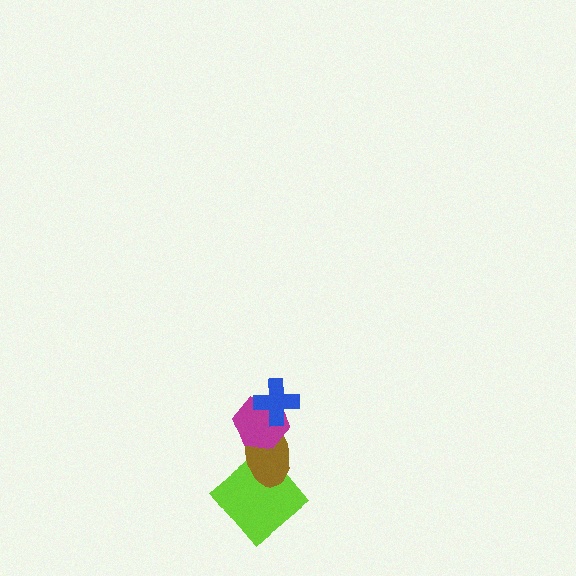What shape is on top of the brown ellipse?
The magenta hexagon is on top of the brown ellipse.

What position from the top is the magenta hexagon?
The magenta hexagon is 2nd from the top.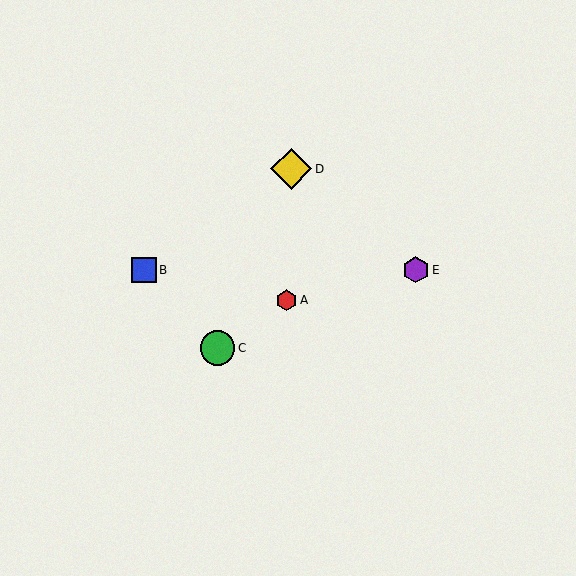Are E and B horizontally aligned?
Yes, both are at y≈270.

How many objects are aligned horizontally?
2 objects (B, E) are aligned horizontally.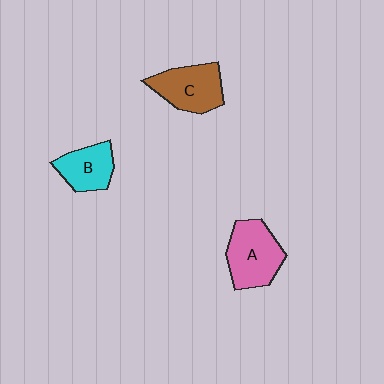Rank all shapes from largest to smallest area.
From largest to smallest: A (pink), C (brown), B (cyan).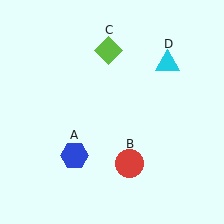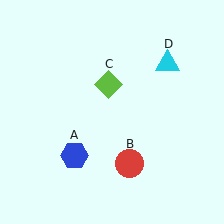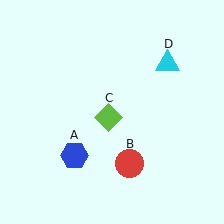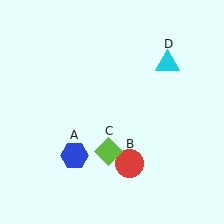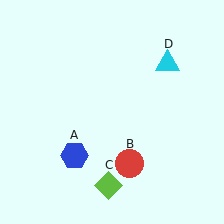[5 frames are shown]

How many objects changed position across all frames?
1 object changed position: lime diamond (object C).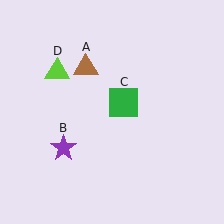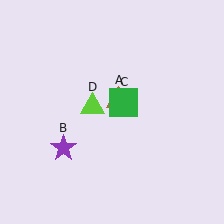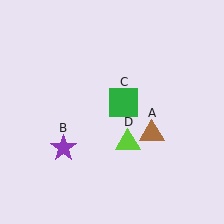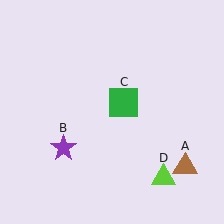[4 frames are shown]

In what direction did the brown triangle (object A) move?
The brown triangle (object A) moved down and to the right.